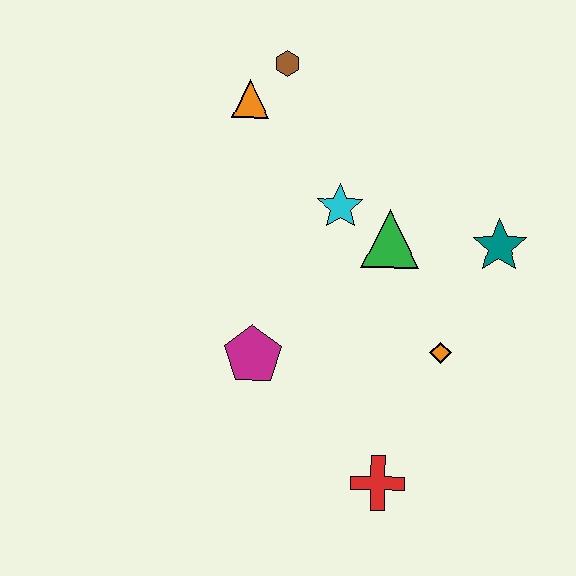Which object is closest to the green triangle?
The cyan star is closest to the green triangle.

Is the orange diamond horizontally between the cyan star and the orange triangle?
No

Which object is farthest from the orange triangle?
The red cross is farthest from the orange triangle.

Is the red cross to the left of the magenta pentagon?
No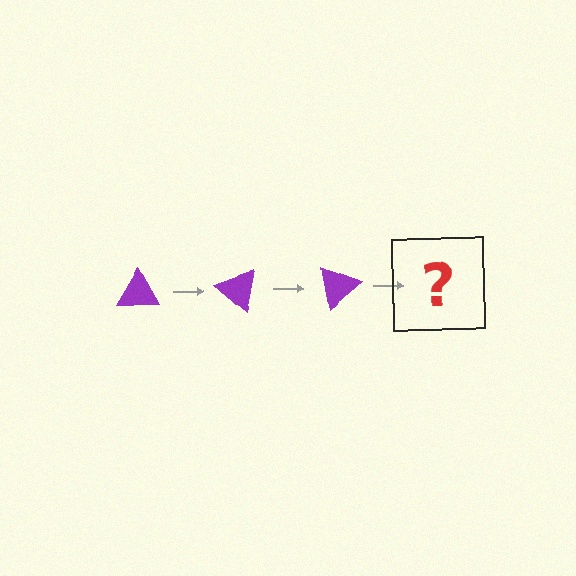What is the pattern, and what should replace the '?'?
The pattern is that the triangle rotates 40 degrees each step. The '?' should be a purple triangle rotated 120 degrees.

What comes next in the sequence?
The next element should be a purple triangle rotated 120 degrees.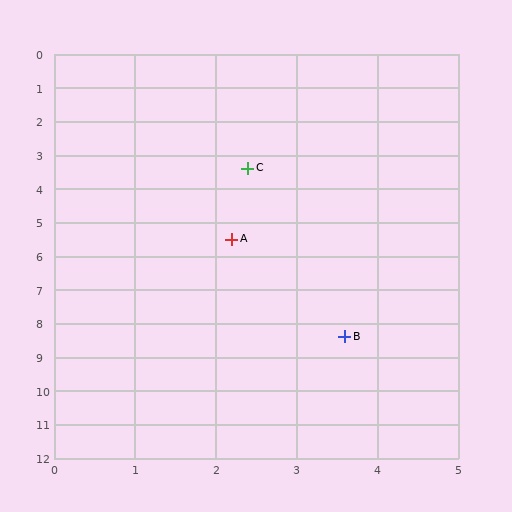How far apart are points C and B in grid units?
Points C and B are about 5.1 grid units apart.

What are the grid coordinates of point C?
Point C is at approximately (2.4, 3.4).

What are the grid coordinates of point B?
Point B is at approximately (3.6, 8.4).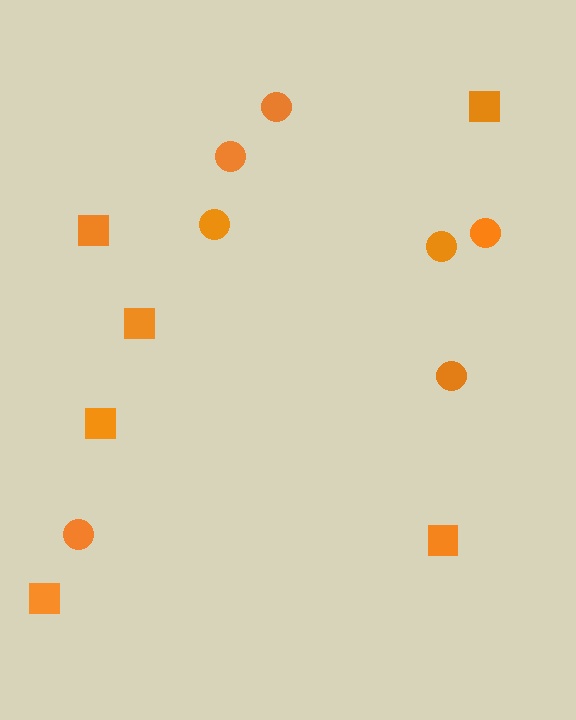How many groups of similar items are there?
There are 2 groups: one group of circles (7) and one group of squares (6).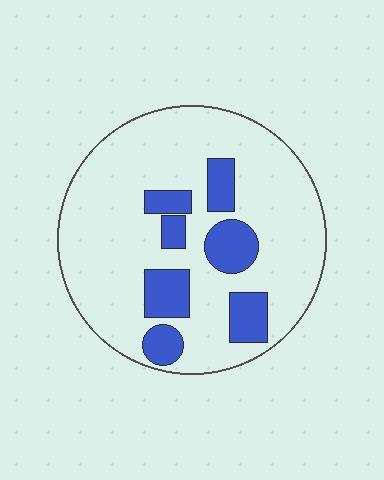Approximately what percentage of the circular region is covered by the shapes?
Approximately 20%.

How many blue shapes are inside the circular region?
7.